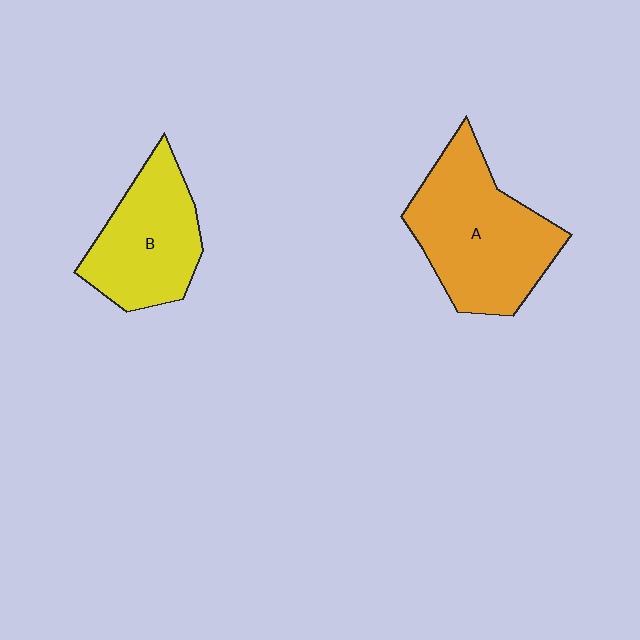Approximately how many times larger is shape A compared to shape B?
Approximately 1.3 times.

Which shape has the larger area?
Shape A (orange).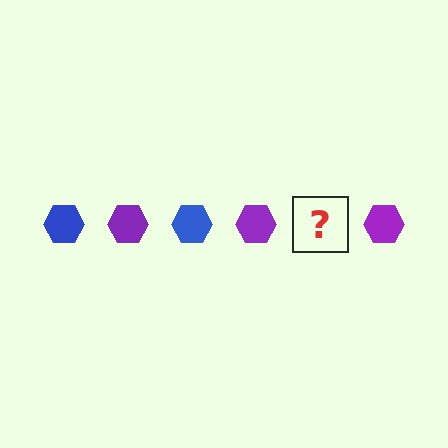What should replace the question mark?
The question mark should be replaced with a blue hexagon.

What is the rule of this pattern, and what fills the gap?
The rule is that the pattern cycles through blue, purple hexagons. The gap should be filled with a blue hexagon.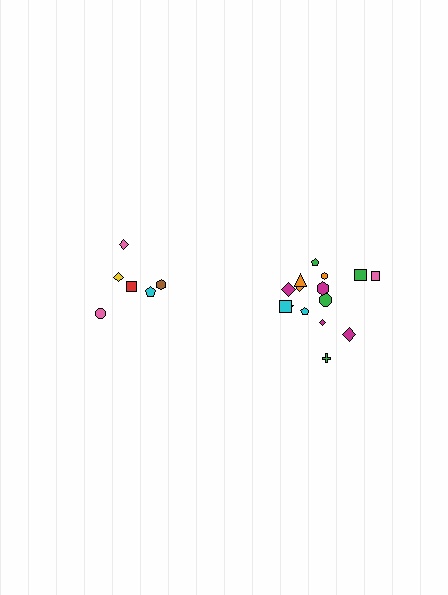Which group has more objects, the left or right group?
The right group.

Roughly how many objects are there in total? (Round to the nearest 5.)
Roughly 20 objects in total.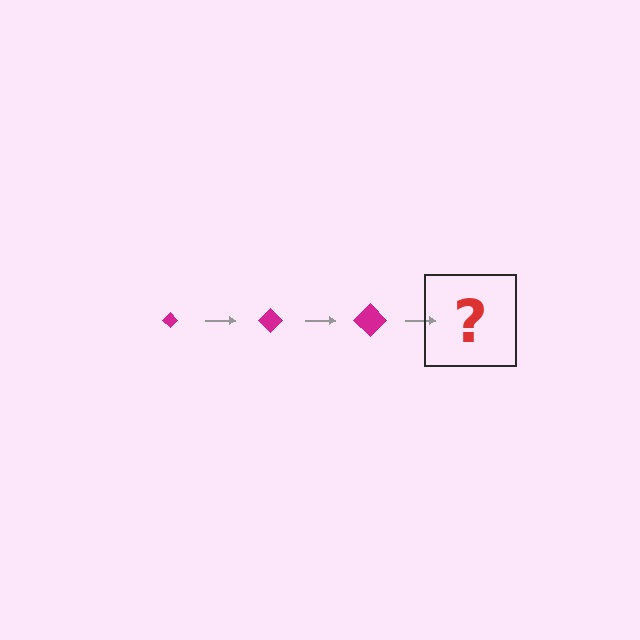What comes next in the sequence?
The next element should be a magenta diamond, larger than the previous one.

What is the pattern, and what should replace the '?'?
The pattern is that the diamond gets progressively larger each step. The '?' should be a magenta diamond, larger than the previous one.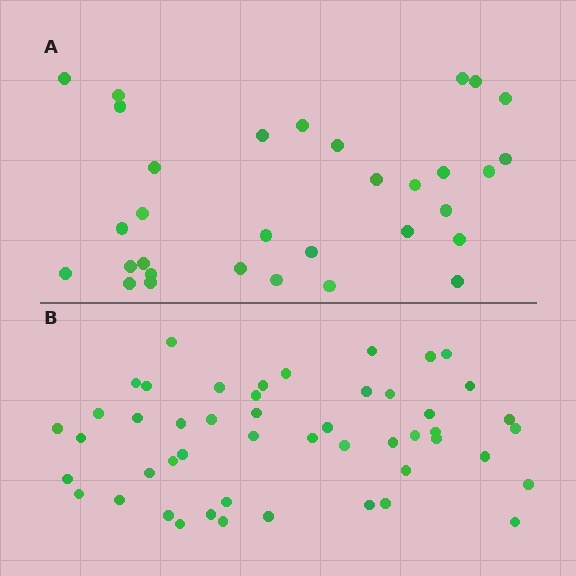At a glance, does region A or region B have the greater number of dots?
Region B (the bottom region) has more dots.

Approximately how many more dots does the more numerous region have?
Region B has approximately 15 more dots than region A.